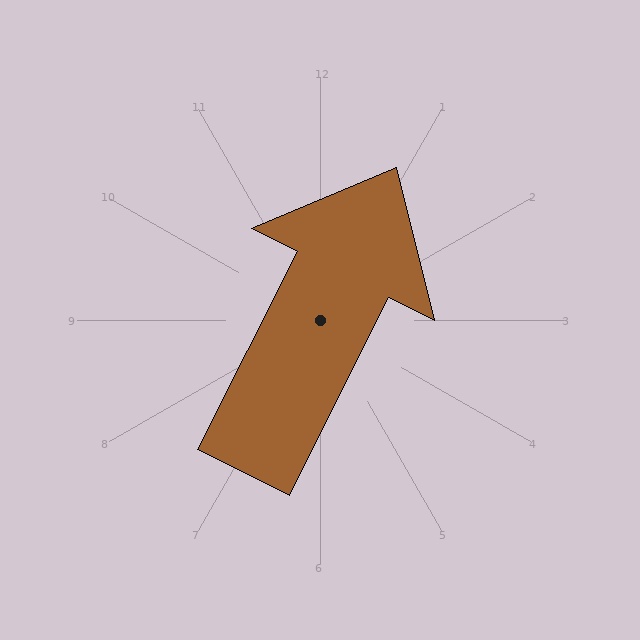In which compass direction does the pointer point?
Northeast.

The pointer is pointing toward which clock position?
Roughly 1 o'clock.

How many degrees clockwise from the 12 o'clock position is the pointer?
Approximately 27 degrees.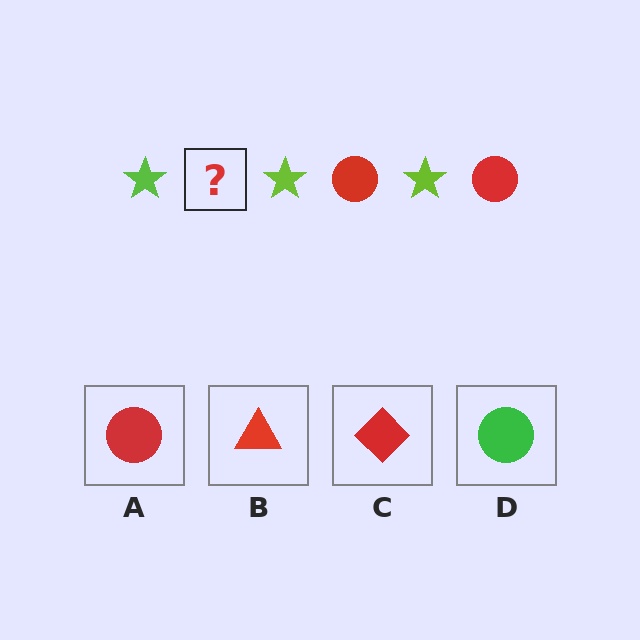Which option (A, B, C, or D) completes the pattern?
A.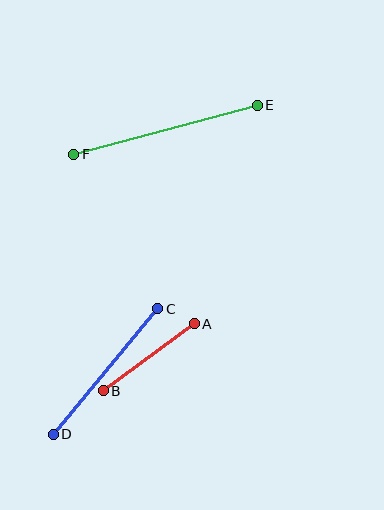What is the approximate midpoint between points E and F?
The midpoint is at approximately (165, 130) pixels.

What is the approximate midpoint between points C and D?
The midpoint is at approximately (105, 371) pixels.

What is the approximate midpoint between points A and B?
The midpoint is at approximately (149, 357) pixels.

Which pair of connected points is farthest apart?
Points E and F are farthest apart.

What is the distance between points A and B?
The distance is approximately 113 pixels.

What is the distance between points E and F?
The distance is approximately 190 pixels.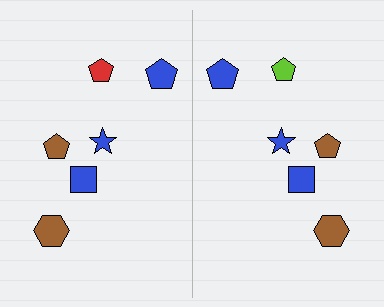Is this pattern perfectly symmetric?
No, the pattern is not perfectly symmetric. The lime pentagon on the right side breaks the symmetry — its mirror counterpart is red.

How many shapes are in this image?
There are 12 shapes in this image.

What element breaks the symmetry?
The lime pentagon on the right side breaks the symmetry — its mirror counterpart is red.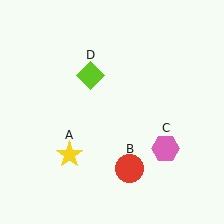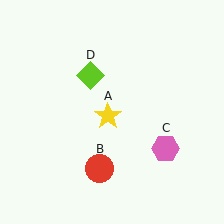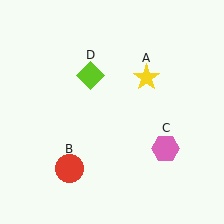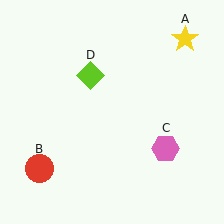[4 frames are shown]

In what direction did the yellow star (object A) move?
The yellow star (object A) moved up and to the right.